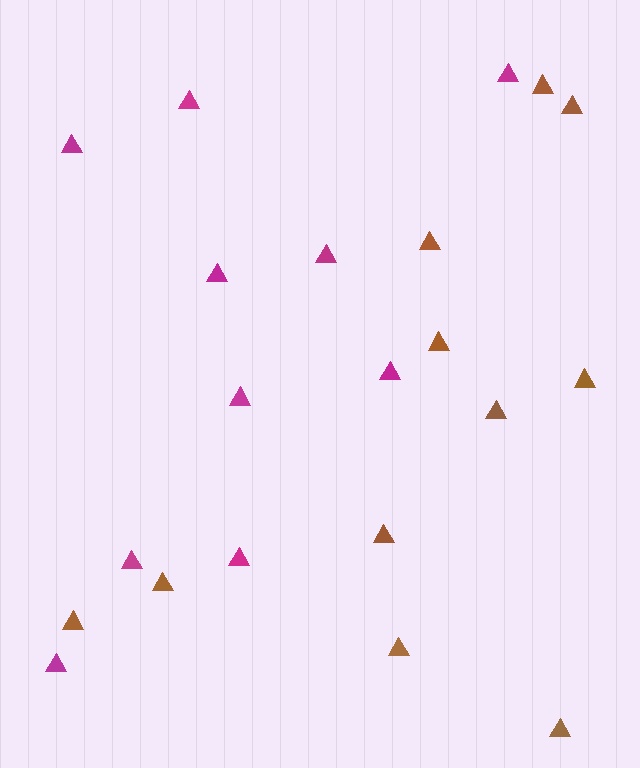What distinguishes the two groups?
There are 2 groups: one group of magenta triangles (10) and one group of brown triangles (11).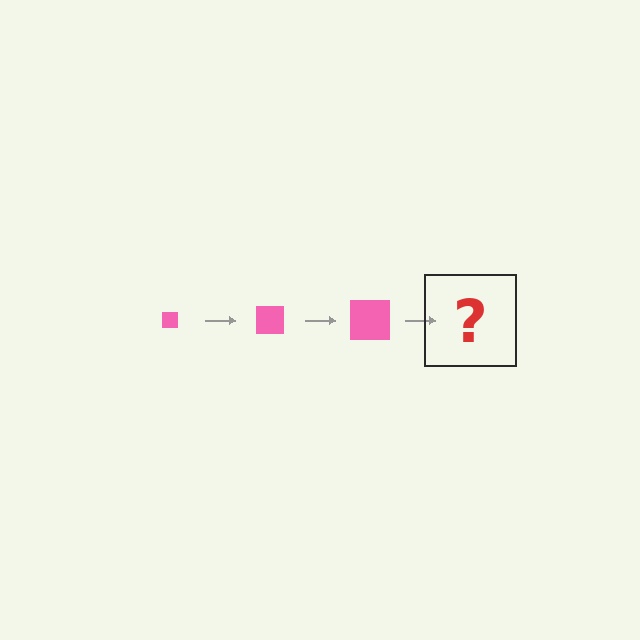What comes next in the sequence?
The next element should be a pink square, larger than the previous one.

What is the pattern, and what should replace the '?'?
The pattern is that the square gets progressively larger each step. The '?' should be a pink square, larger than the previous one.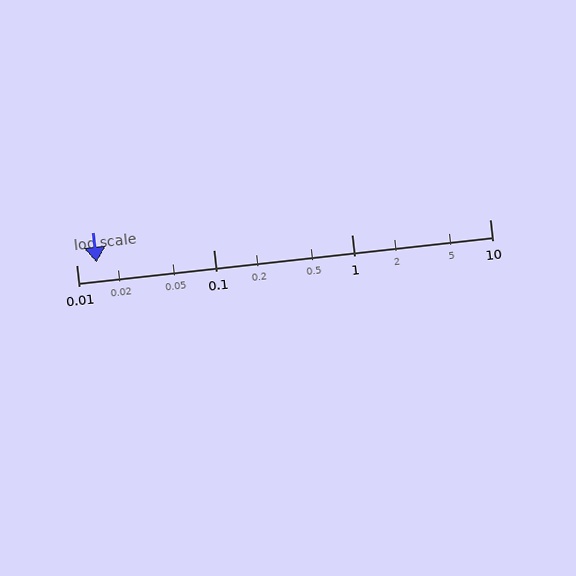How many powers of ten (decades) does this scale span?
The scale spans 3 decades, from 0.01 to 10.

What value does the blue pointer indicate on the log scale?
The pointer indicates approximately 0.014.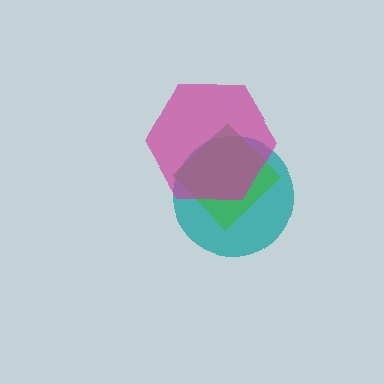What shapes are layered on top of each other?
The layered shapes are: a teal circle, a green diamond, a magenta hexagon.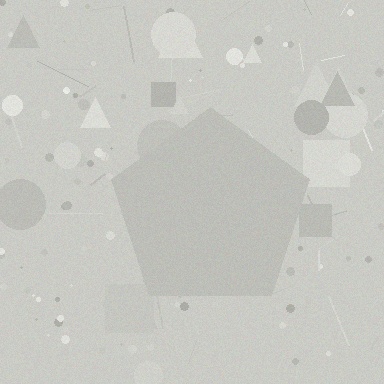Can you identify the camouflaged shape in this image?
The camouflaged shape is a pentagon.